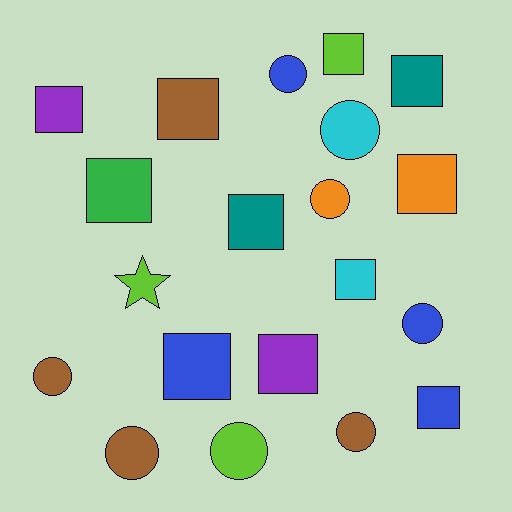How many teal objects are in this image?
There are 2 teal objects.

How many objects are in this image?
There are 20 objects.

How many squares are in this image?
There are 11 squares.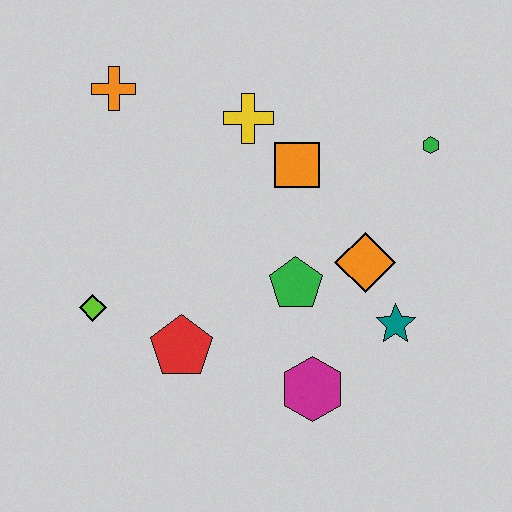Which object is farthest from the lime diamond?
The green hexagon is farthest from the lime diamond.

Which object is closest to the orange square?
The yellow cross is closest to the orange square.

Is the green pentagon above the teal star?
Yes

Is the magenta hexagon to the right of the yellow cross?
Yes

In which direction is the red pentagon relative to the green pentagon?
The red pentagon is to the left of the green pentagon.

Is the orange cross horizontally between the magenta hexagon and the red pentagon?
No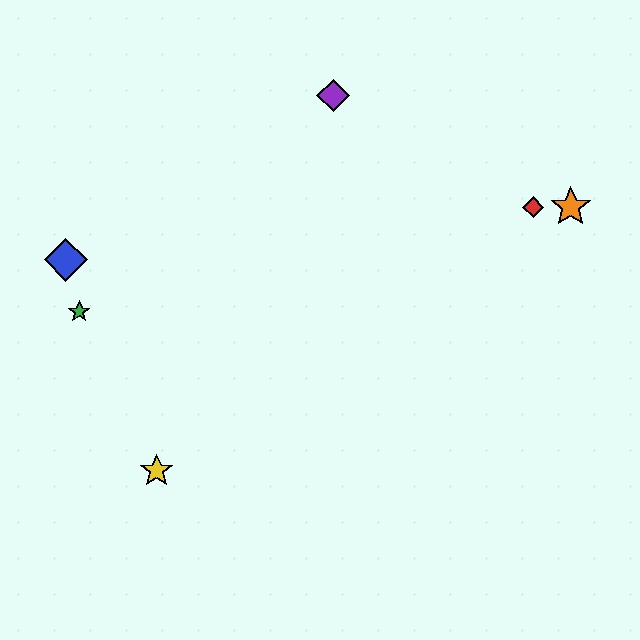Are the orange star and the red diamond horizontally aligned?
Yes, both are at y≈207.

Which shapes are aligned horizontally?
The red diamond, the orange star are aligned horizontally.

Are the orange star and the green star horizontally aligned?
No, the orange star is at y≈207 and the green star is at y≈312.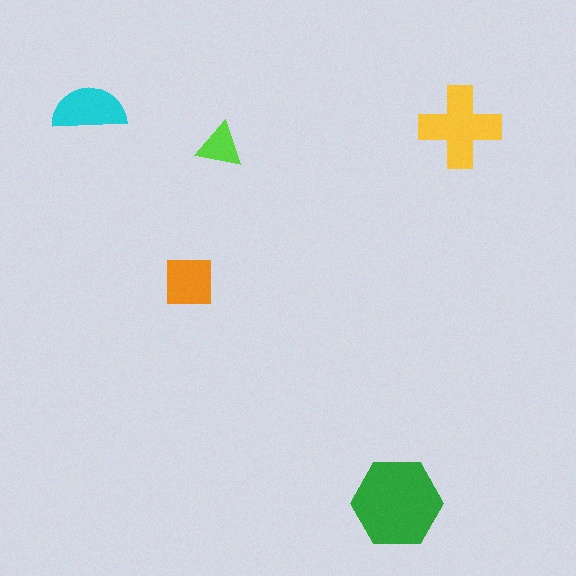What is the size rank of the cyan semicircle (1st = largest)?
3rd.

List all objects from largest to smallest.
The green hexagon, the yellow cross, the cyan semicircle, the orange square, the lime triangle.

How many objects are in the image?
There are 5 objects in the image.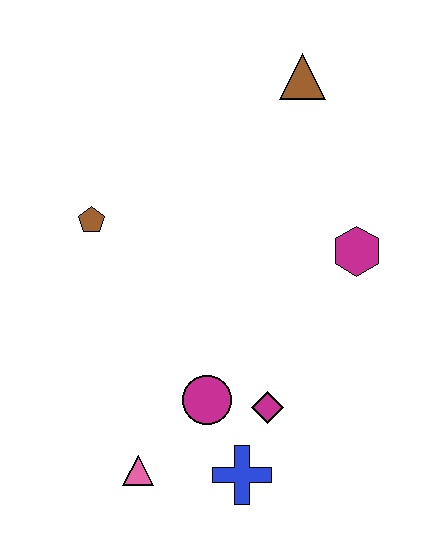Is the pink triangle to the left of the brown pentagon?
No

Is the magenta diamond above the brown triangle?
No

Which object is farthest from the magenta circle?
The brown triangle is farthest from the magenta circle.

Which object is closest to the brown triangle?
The magenta hexagon is closest to the brown triangle.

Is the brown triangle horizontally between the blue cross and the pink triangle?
No